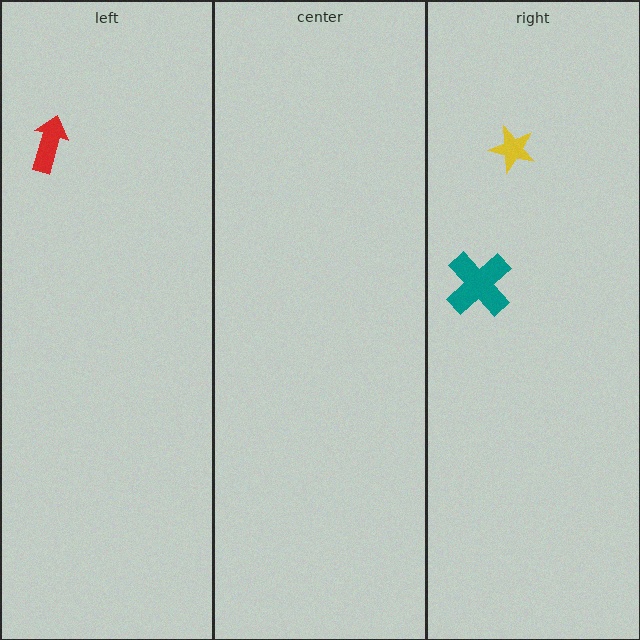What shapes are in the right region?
The yellow star, the teal cross.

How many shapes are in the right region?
2.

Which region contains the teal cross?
The right region.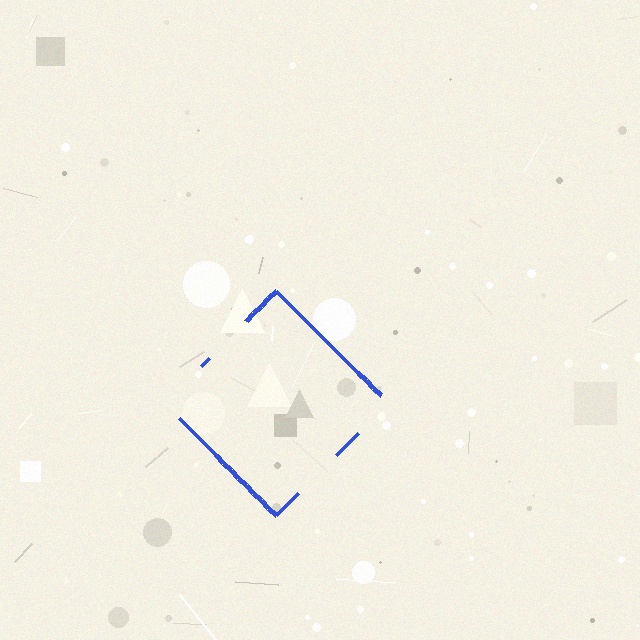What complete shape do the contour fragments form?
The contour fragments form a diamond.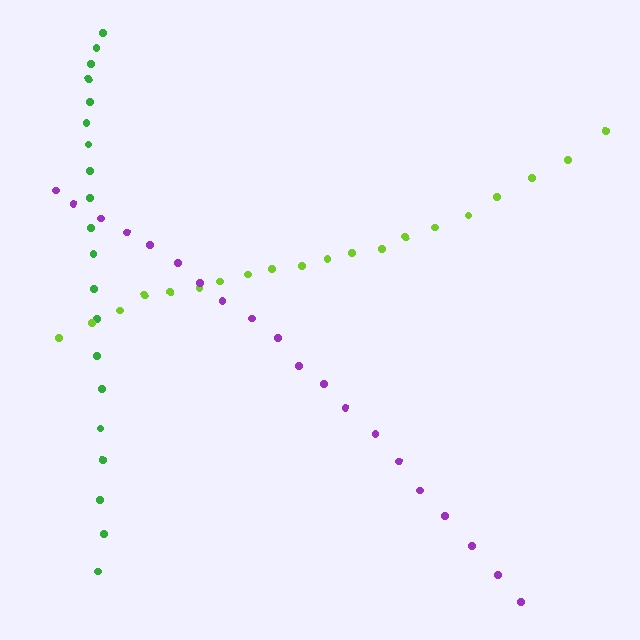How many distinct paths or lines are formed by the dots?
There are 3 distinct paths.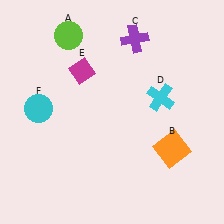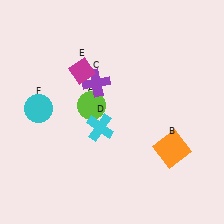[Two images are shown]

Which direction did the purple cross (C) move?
The purple cross (C) moved down.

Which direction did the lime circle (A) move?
The lime circle (A) moved down.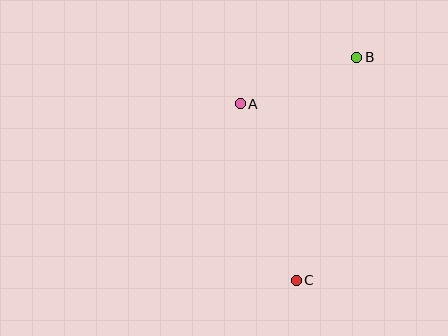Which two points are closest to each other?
Points A and B are closest to each other.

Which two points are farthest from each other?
Points B and C are farthest from each other.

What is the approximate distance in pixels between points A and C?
The distance between A and C is approximately 185 pixels.